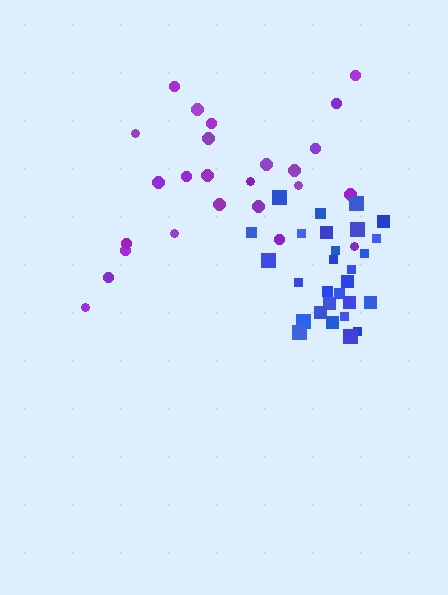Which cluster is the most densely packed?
Blue.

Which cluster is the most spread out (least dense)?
Purple.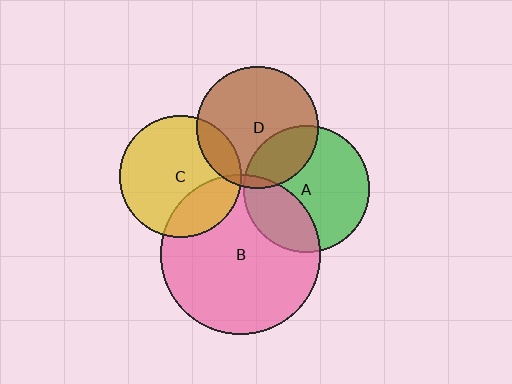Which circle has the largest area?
Circle B (pink).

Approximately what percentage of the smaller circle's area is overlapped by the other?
Approximately 30%.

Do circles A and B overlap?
Yes.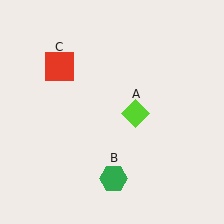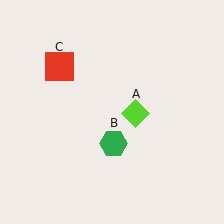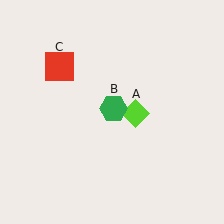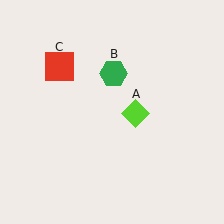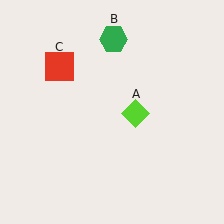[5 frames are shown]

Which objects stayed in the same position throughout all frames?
Lime diamond (object A) and red square (object C) remained stationary.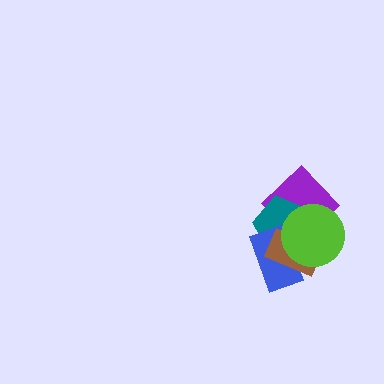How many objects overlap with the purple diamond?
2 objects overlap with the purple diamond.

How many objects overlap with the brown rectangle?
3 objects overlap with the brown rectangle.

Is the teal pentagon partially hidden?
Yes, it is partially covered by another shape.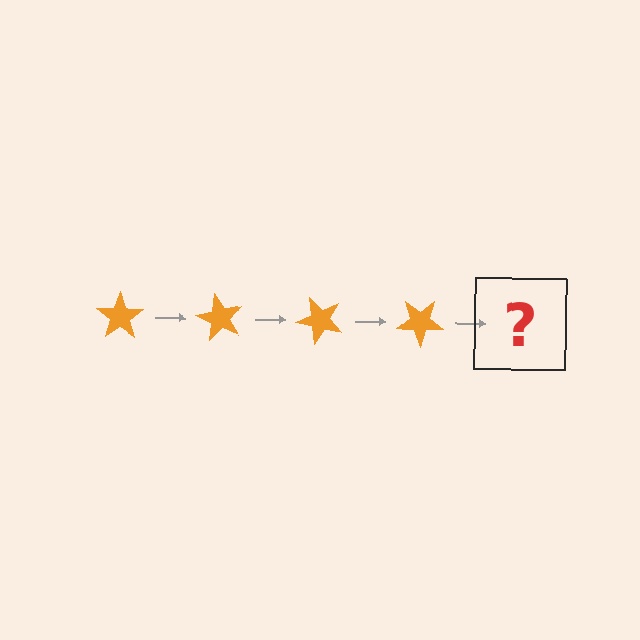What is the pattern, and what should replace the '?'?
The pattern is that the star rotates 60 degrees each step. The '?' should be an orange star rotated 240 degrees.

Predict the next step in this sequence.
The next step is an orange star rotated 240 degrees.